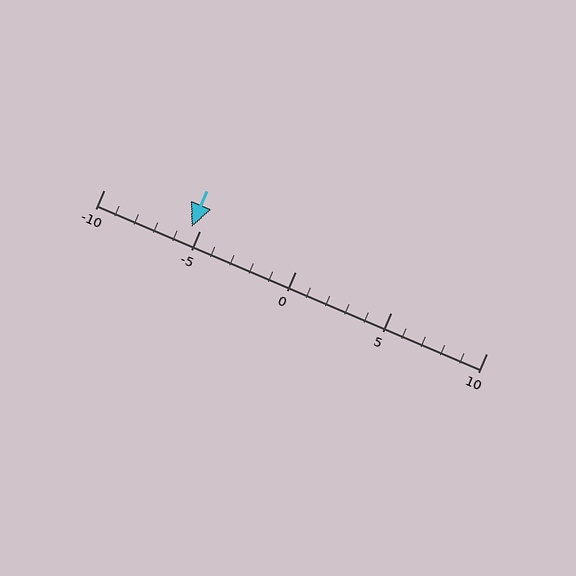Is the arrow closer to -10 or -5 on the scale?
The arrow is closer to -5.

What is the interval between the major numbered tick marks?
The major tick marks are spaced 5 units apart.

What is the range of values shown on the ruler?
The ruler shows values from -10 to 10.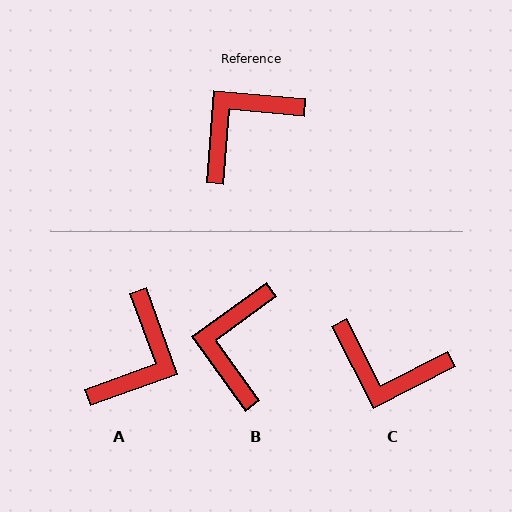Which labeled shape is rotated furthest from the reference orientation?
A, about 155 degrees away.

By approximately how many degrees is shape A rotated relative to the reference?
Approximately 155 degrees clockwise.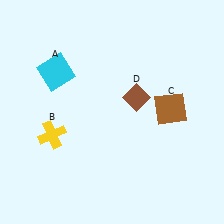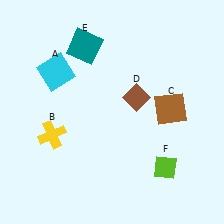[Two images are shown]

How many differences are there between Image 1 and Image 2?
There are 2 differences between the two images.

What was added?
A teal square (E), a lime diamond (F) were added in Image 2.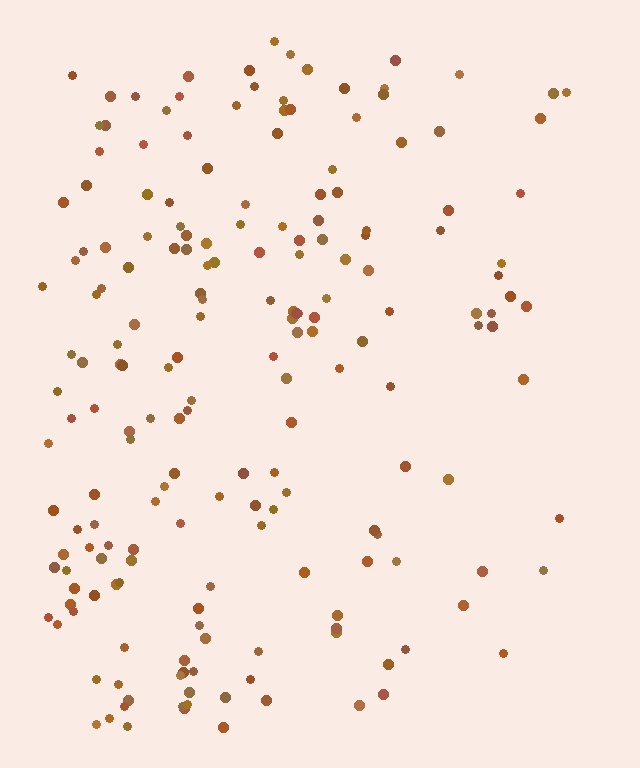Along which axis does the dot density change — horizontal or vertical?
Horizontal.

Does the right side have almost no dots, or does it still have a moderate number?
Still a moderate number, just noticeably fewer than the left.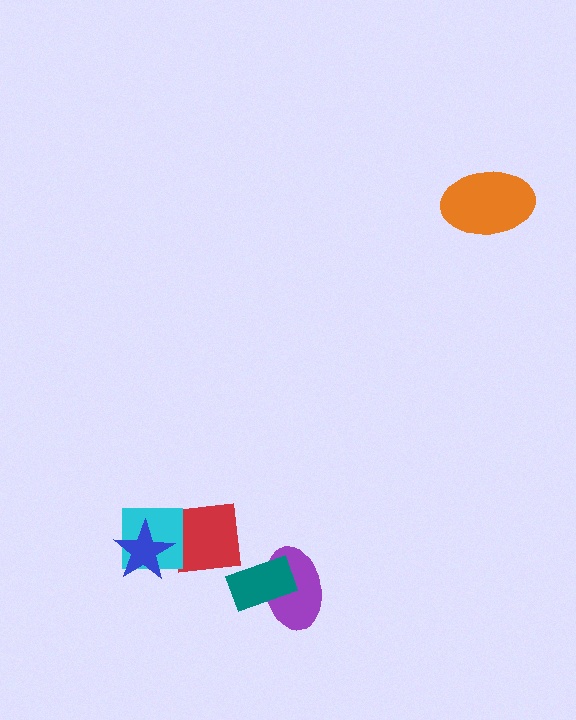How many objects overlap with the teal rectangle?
1 object overlaps with the teal rectangle.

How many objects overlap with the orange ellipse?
0 objects overlap with the orange ellipse.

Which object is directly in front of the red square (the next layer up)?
The cyan square is directly in front of the red square.